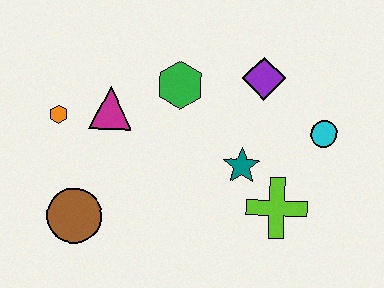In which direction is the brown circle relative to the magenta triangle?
The brown circle is below the magenta triangle.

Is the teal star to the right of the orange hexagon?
Yes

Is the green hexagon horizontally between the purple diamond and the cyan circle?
No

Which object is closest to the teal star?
The lime cross is closest to the teal star.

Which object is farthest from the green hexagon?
The brown circle is farthest from the green hexagon.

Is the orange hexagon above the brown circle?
Yes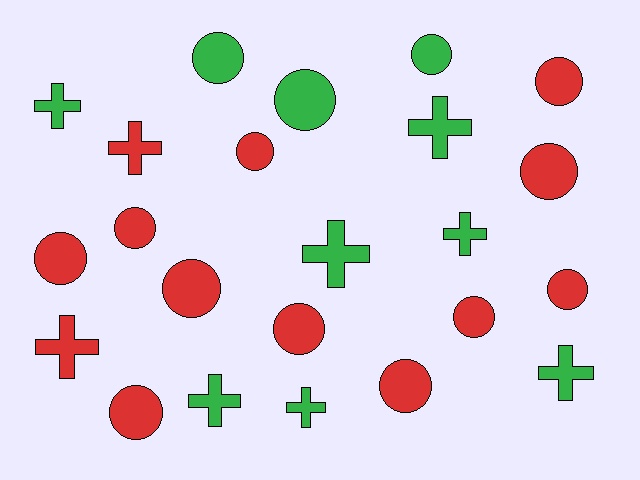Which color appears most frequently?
Red, with 13 objects.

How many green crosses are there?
There are 7 green crosses.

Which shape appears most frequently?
Circle, with 14 objects.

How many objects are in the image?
There are 23 objects.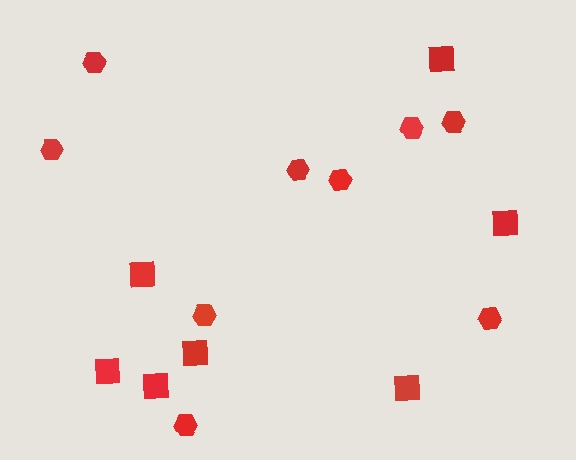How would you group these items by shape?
There are 2 groups: one group of hexagons (9) and one group of squares (7).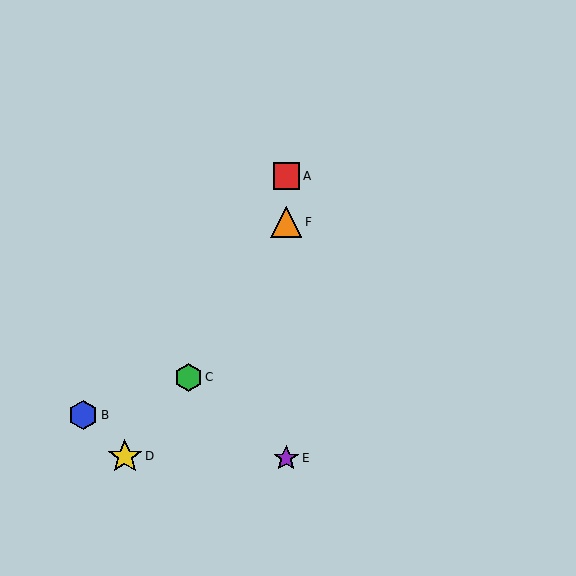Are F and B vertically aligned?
No, F is at x≈286 and B is at x≈83.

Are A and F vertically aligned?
Yes, both are at x≈286.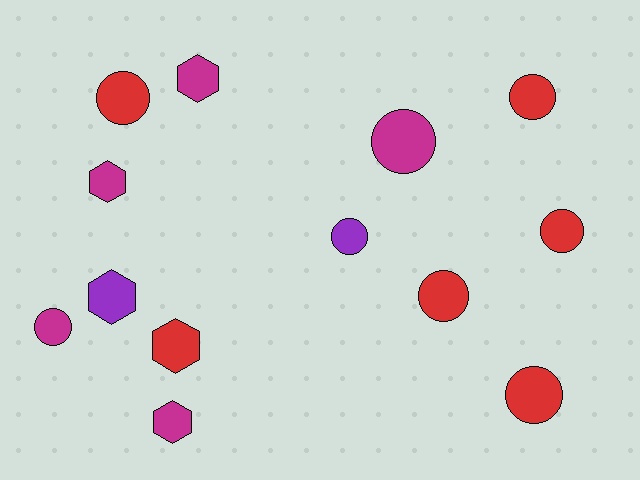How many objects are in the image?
There are 13 objects.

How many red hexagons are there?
There is 1 red hexagon.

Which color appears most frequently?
Red, with 6 objects.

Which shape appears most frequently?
Circle, with 8 objects.